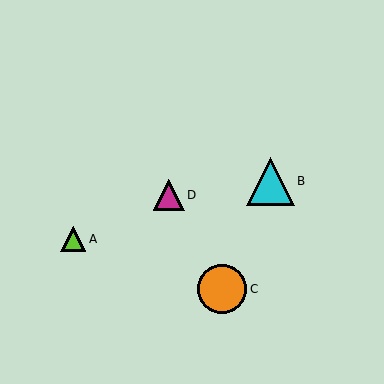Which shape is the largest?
The orange circle (labeled C) is the largest.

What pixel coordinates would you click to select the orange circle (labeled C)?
Click at (222, 289) to select the orange circle C.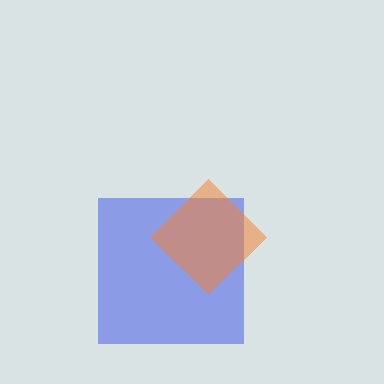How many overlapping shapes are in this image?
There are 2 overlapping shapes in the image.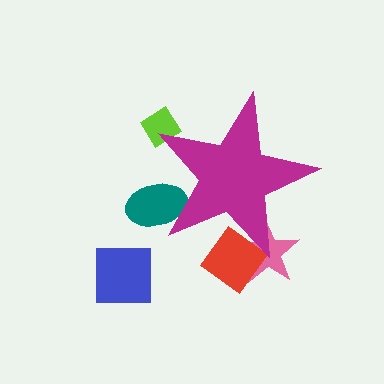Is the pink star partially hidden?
Yes, the pink star is partially hidden behind the magenta star.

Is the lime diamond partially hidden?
Yes, the lime diamond is partially hidden behind the magenta star.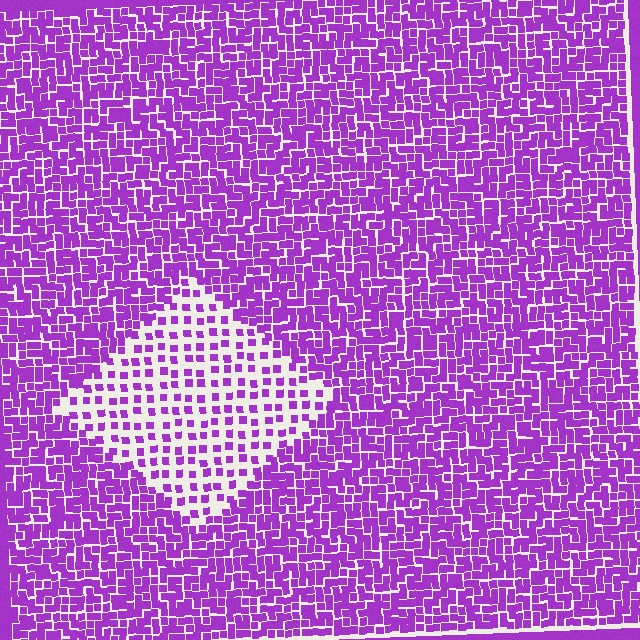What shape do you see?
I see a diamond.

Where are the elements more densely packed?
The elements are more densely packed outside the diamond boundary.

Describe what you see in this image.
The image contains small purple elements arranged at two different densities. A diamond-shaped region is visible where the elements are less densely packed than the surrounding area.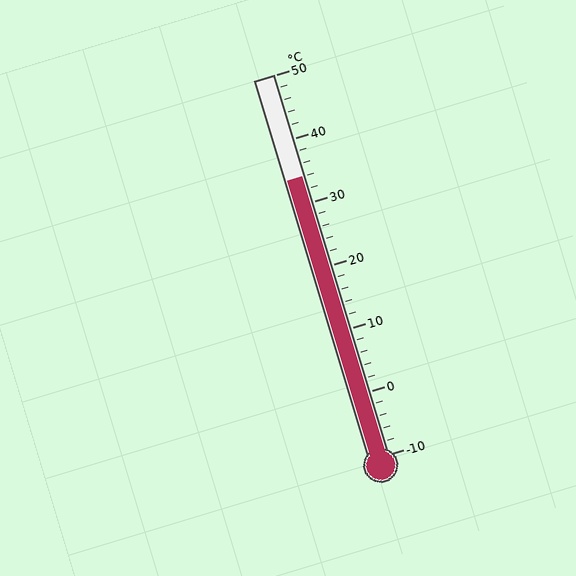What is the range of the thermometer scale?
The thermometer scale ranges from -10°C to 50°C.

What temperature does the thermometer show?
The thermometer shows approximately 34°C.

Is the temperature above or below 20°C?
The temperature is above 20°C.